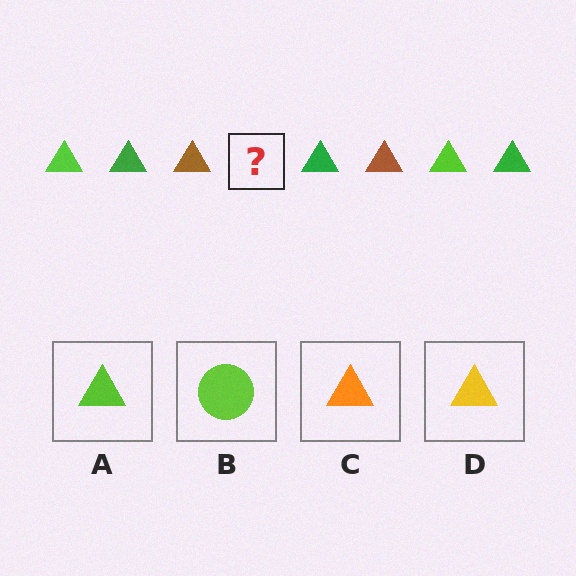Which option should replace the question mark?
Option A.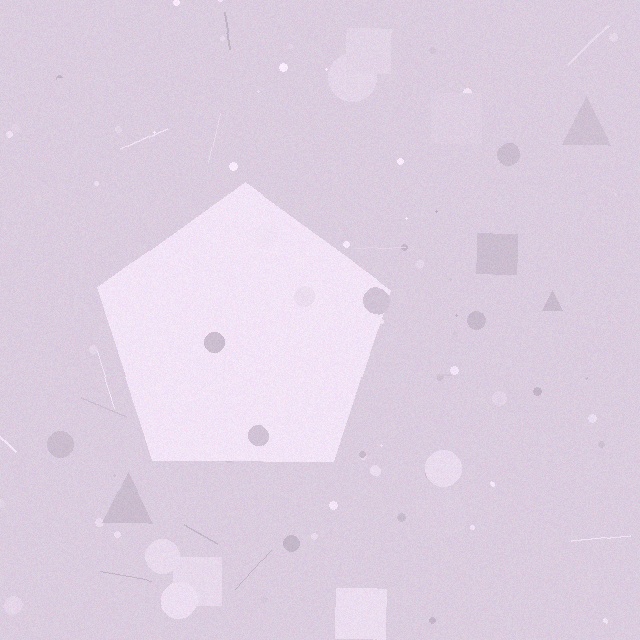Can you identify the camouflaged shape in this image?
The camouflaged shape is a pentagon.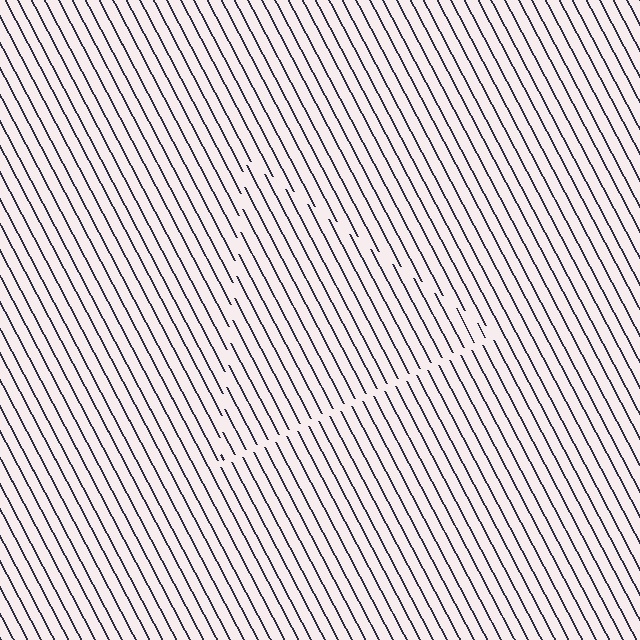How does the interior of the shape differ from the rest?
The interior of the shape contains the same grating, shifted by half a period — the contour is defined by the phase discontinuity where line-ends from the inner and outer gratings abut.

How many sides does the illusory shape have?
3 sides — the line-ends trace a triangle.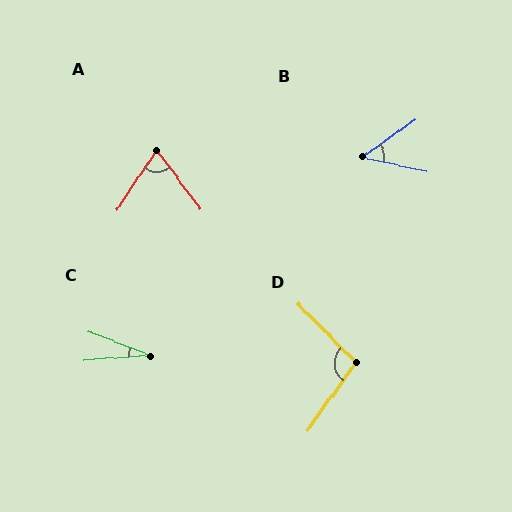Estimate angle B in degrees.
Approximately 48 degrees.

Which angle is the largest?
D, at approximately 100 degrees.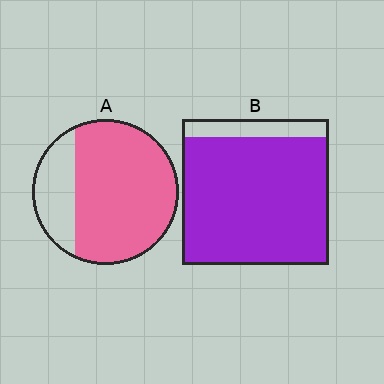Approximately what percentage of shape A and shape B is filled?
A is approximately 75% and B is approximately 90%.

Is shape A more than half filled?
Yes.